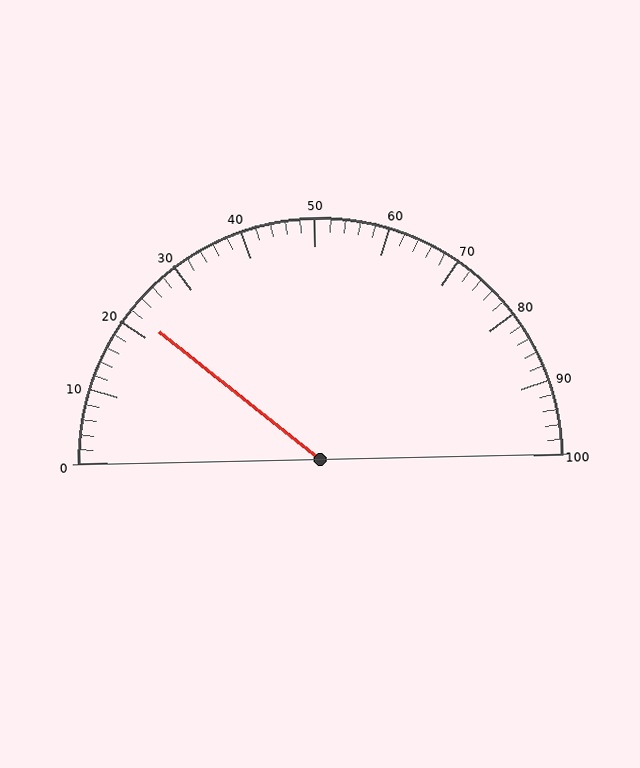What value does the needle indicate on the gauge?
The needle indicates approximately 22.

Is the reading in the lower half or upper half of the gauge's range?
The reading is in the lower half of the range (0 to 100).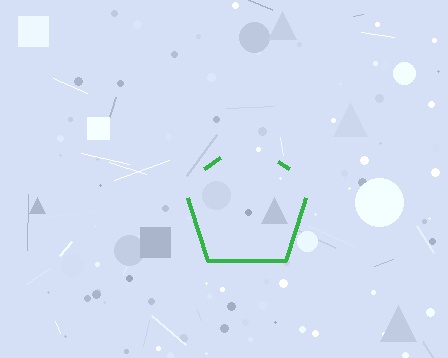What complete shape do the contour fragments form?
The contour fragments form a pentagon.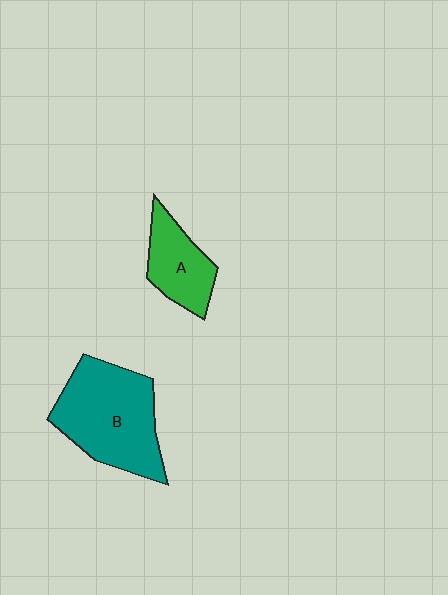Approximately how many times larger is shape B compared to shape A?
Approximately 1.9 times.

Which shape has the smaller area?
Shape A (green).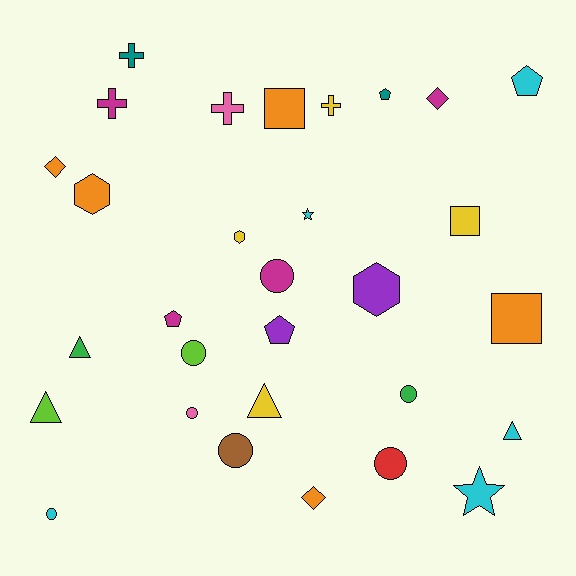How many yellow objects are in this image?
There are 4 yellow objects.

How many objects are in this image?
There are 30 objects.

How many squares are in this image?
There are 3 squares.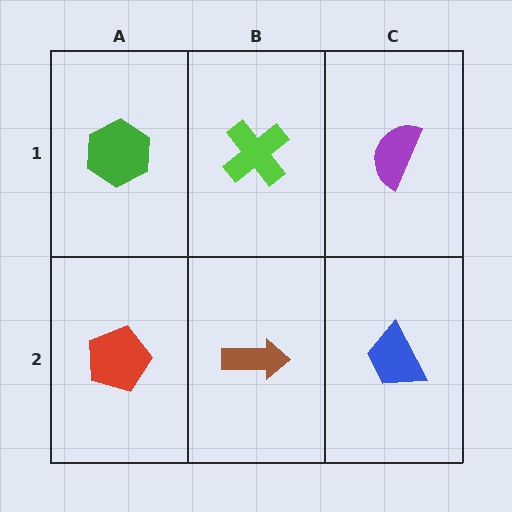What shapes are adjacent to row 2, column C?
A purple semicircle (row 1, column C), a brown arrow (row 2, column B).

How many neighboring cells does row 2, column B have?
3.